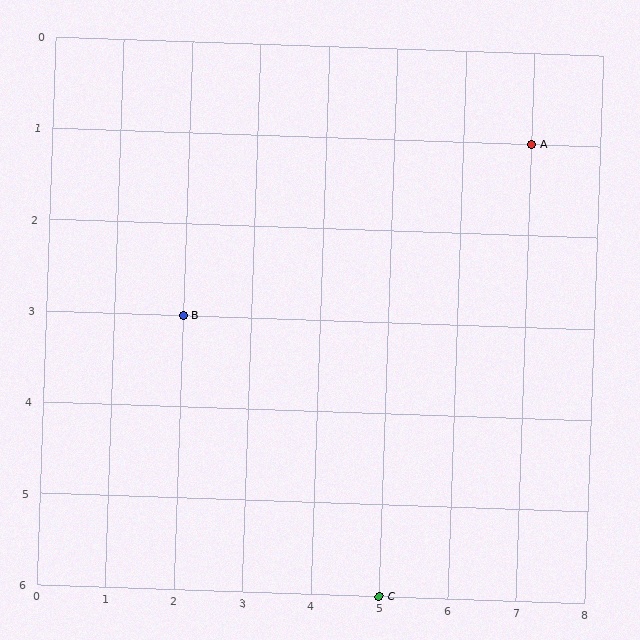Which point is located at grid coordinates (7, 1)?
Point A is at (7, 1).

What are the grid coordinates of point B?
Point B is at grid coordinates (2, 3).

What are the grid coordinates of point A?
Point A is at grid coordinates (7, 1).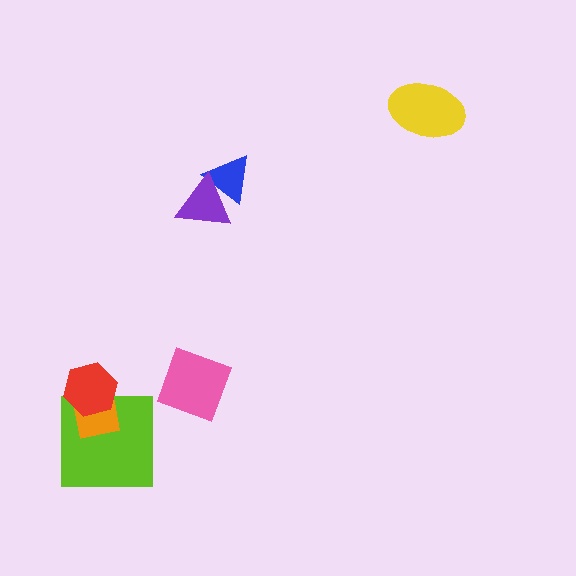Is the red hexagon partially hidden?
No, no other shape covers it.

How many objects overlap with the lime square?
2 objects overlap with the lime square.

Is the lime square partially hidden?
Yes, it is partially covered by another shape.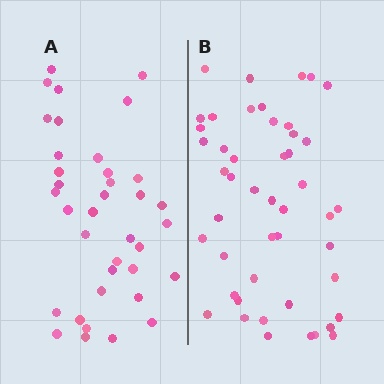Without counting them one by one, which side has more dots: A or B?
Region B (the right region) has more dots.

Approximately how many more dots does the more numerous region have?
Region B has roughly 10 or so more dots than region A.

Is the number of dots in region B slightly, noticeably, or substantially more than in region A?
Region B has noticeably more, but not dramatically so. The ratio is roughly 1.3 to 1.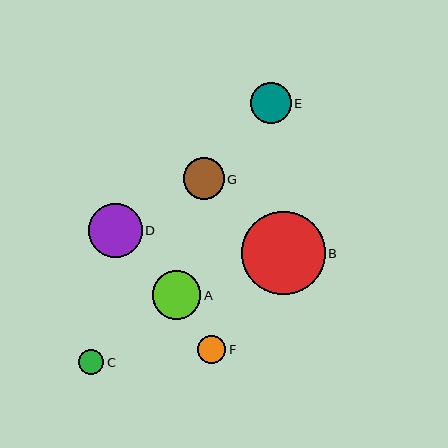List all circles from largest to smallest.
From largest to smallest: B, D, A, G, E, F, C.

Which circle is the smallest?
Circle C is the smallest with a size of approximately 25 pixels.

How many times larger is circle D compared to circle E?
Circle D is approximately 1.3 times the size of circle E.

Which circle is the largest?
Circle B is the largest with a size of approximately 83 pixels.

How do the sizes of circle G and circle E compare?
Circle G and circle E are approximately the same size.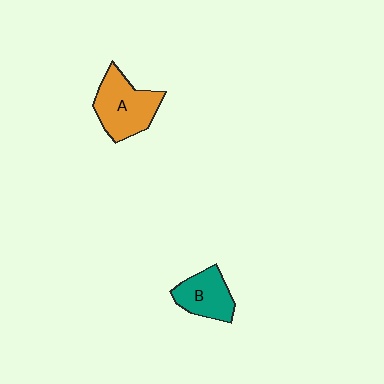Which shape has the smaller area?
Shape B (teal).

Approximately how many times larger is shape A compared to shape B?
Approximately 1.4 times.